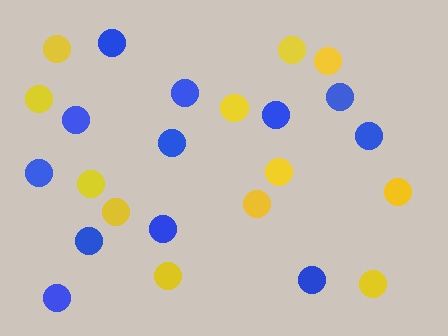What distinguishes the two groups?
There are 2 groups: one group of blue circles (12) and one group of yellow circles (12).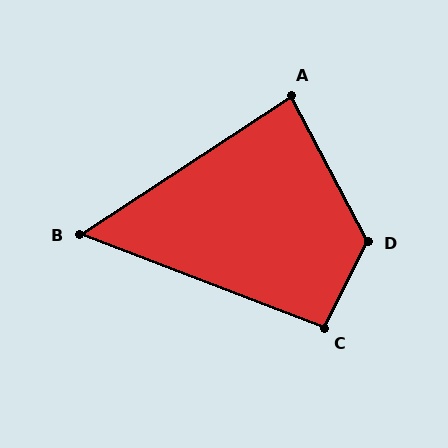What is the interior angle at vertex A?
Approximately 85 degrees (acute).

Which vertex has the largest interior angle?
D, at approximately 126 degrees.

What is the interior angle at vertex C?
Approximately 95 degrees (obtuse).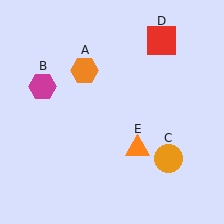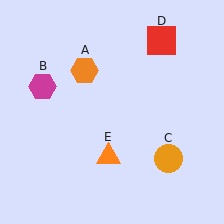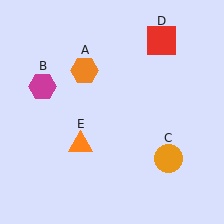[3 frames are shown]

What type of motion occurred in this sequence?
The orange triangle (object E) rotated clockwise around the center of the scene.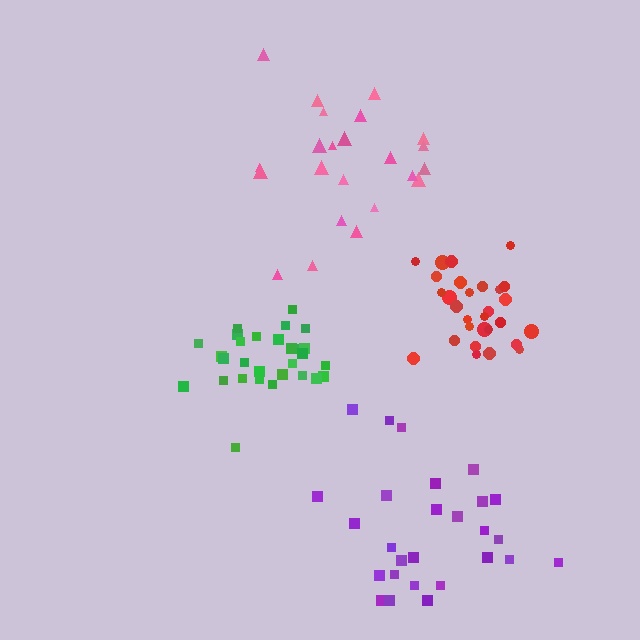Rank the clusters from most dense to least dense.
green, red, pink, purple.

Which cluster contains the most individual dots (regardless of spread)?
Red (29).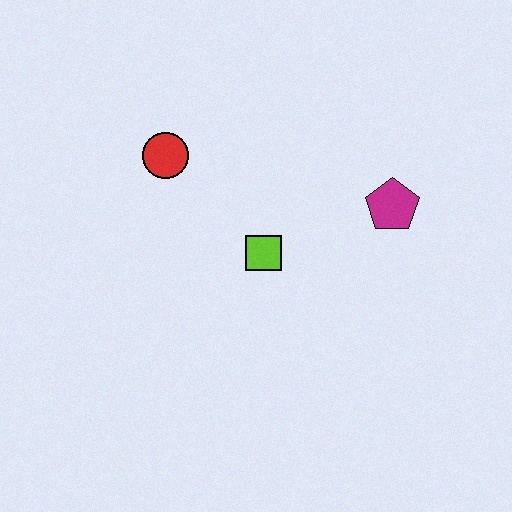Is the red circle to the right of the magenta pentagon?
No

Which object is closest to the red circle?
The lime square is closest to the red circle.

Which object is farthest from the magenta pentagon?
The red circle is farthest from the magenta pentagon.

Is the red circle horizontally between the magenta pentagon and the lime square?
No